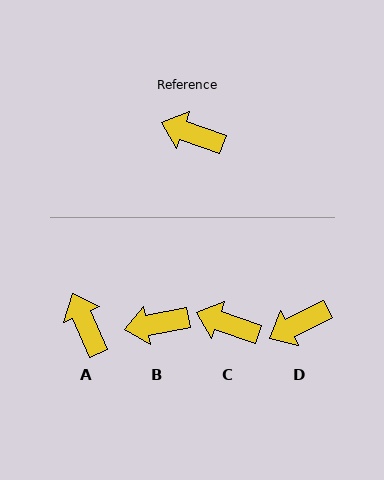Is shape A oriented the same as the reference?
No, it is off by about 48 degrees.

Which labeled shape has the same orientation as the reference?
C.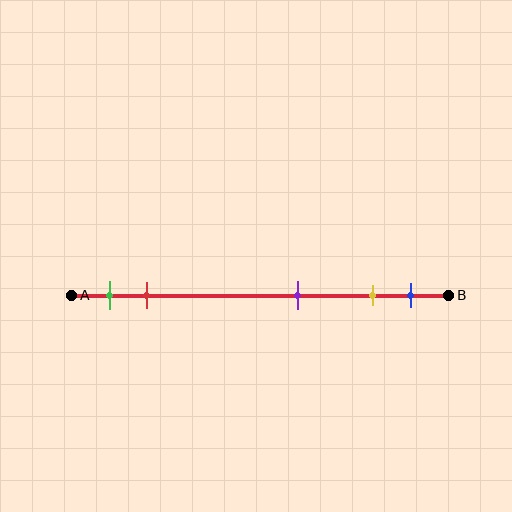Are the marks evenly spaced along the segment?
No, the marks are not evenly spaced.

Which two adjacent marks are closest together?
The yellow and blue marks are the closest adjacent pair.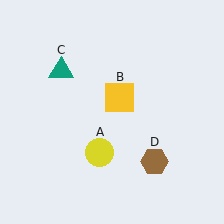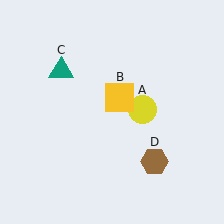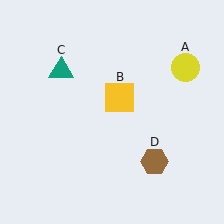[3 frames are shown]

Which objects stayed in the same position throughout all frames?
Yellow square (object B) and teal triangle (object C) and brown hexagon (object D) remained stationary.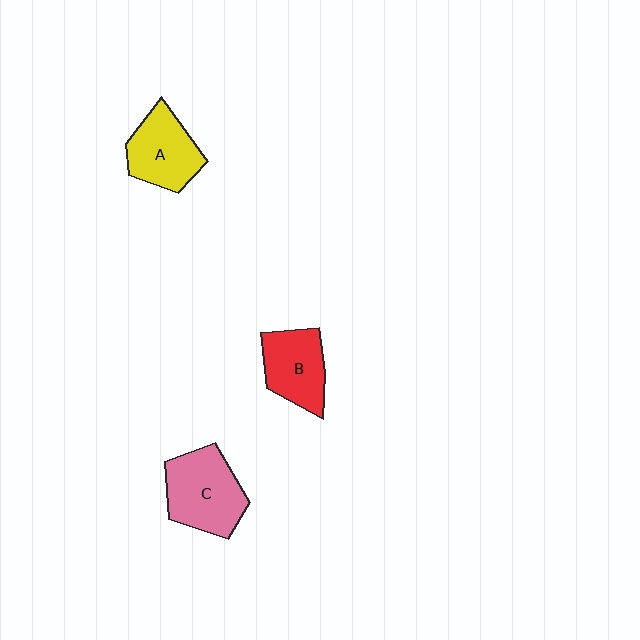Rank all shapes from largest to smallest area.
From largest to smallest: C (pink), A (yellow), B (red).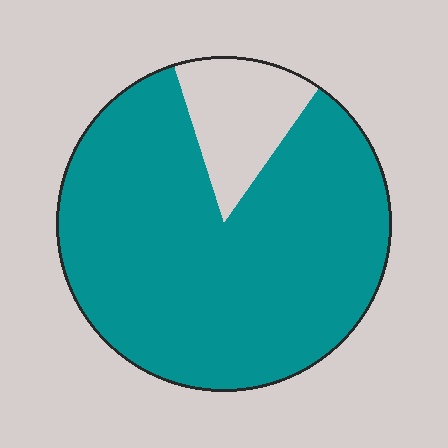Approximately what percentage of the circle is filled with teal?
Approximately 85%.